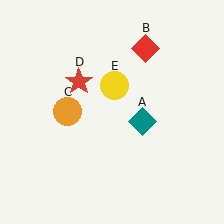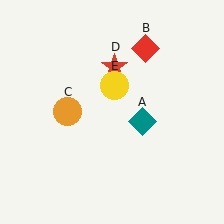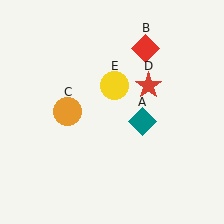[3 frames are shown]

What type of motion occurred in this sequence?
The red star (object D) rotated clockwise around the center of the scene.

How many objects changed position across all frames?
1 object changed position: red star (object D).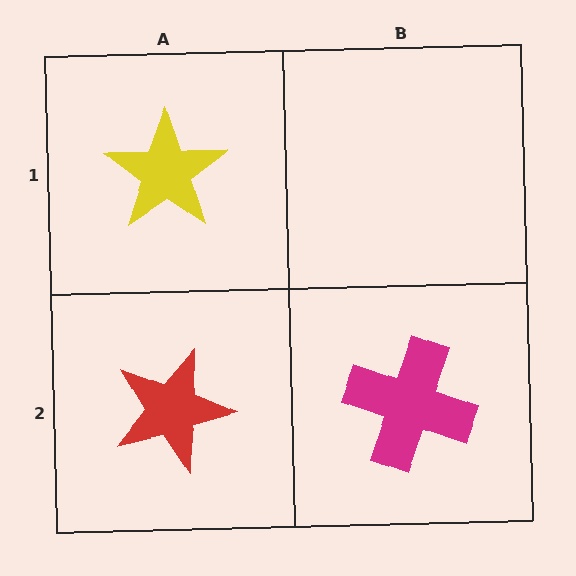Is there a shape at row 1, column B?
No, that cell is empty.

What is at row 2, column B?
A magenta cross.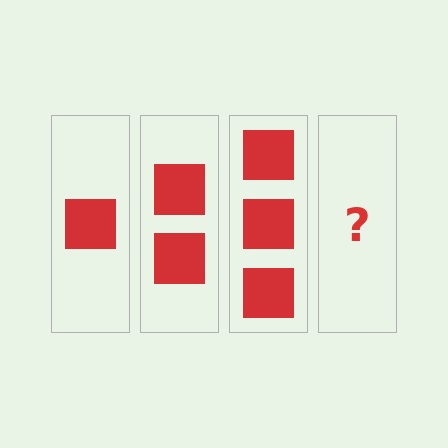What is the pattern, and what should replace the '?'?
The pattern is that each step adds one more square. The '?' should be 4 squares.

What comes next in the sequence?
The next element should be 4 squares.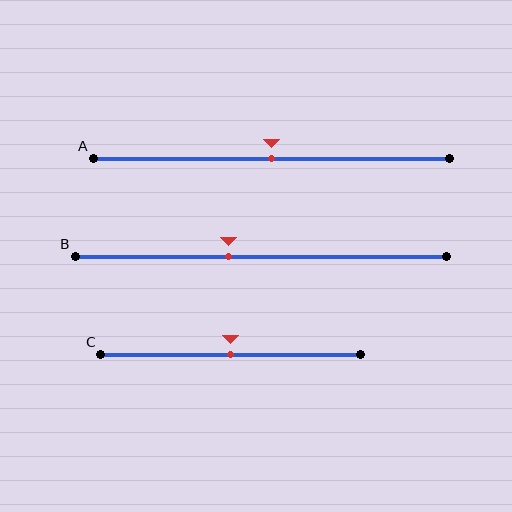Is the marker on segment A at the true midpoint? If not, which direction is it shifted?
Yes, the marker on segment A is at the true midpoint.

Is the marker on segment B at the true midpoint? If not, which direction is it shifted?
No, the marker on segment B is shifted to the left by about 9% of the segment length.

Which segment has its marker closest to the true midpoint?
Segment A has its marker closest to the true midpoint.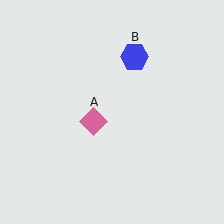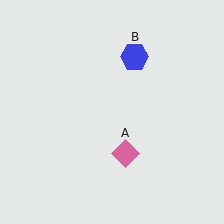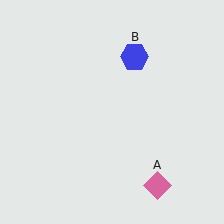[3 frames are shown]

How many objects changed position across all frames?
1 object changed position: pink diamond (object A).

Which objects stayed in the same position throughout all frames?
Blue hexagon (object B) remained stationary.